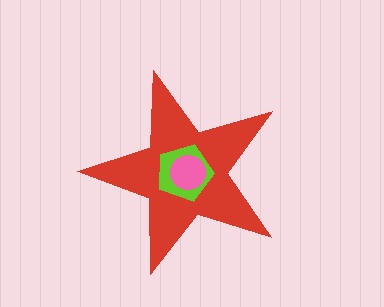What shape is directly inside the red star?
The lime pentagon.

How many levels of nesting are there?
3.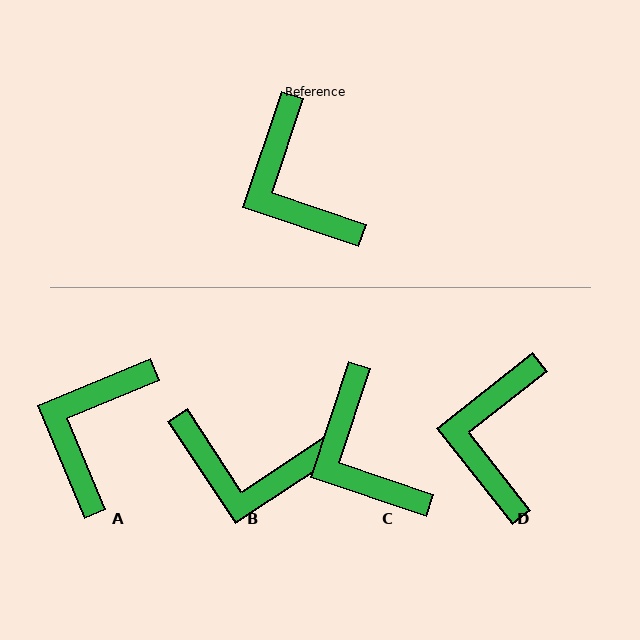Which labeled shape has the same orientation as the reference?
C.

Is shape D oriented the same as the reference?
No, it is off by about 34 degrees.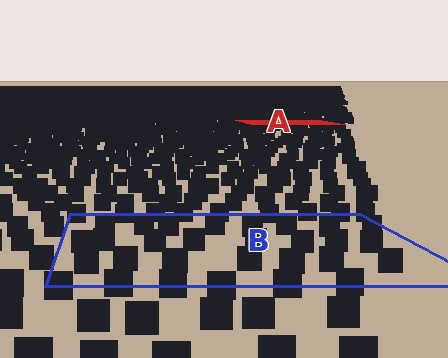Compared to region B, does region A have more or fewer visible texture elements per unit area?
Region A has more texture elements per unit area — they are packed more densely because it is farther away.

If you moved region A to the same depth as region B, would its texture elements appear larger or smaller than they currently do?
They would appear larger. At a closer depth, the same texture elements are projected at a bigger on-screen size.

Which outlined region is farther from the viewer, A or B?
Region A is farther from the viewer — the texture elements inside it appear smaller and more densely packed.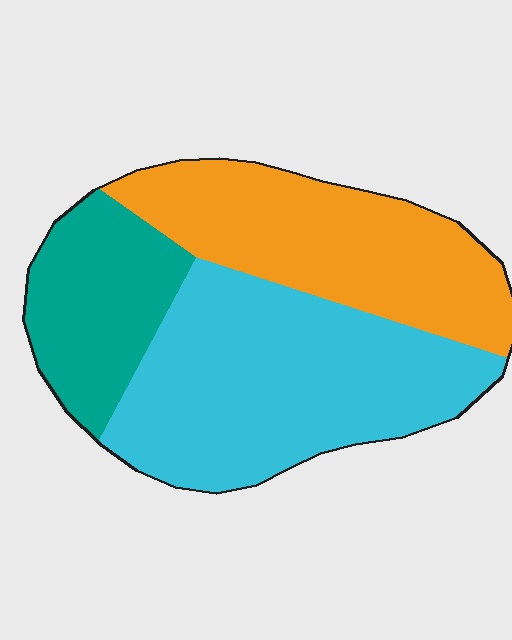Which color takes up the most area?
Cyan, at roughly 45%.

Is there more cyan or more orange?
Cyan.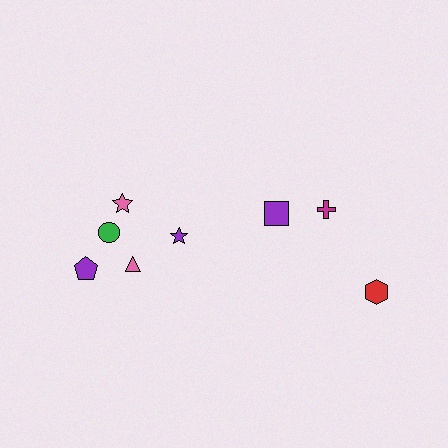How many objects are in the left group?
There are 5 objects.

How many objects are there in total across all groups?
There are 8 objects.